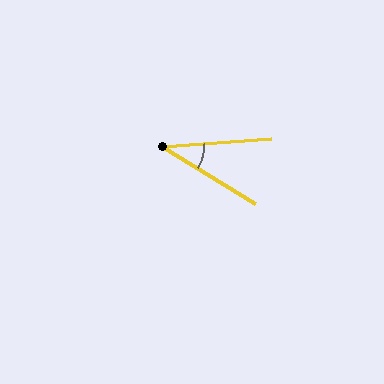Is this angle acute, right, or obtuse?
It is acute.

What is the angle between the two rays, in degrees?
Approximately 36 degrees.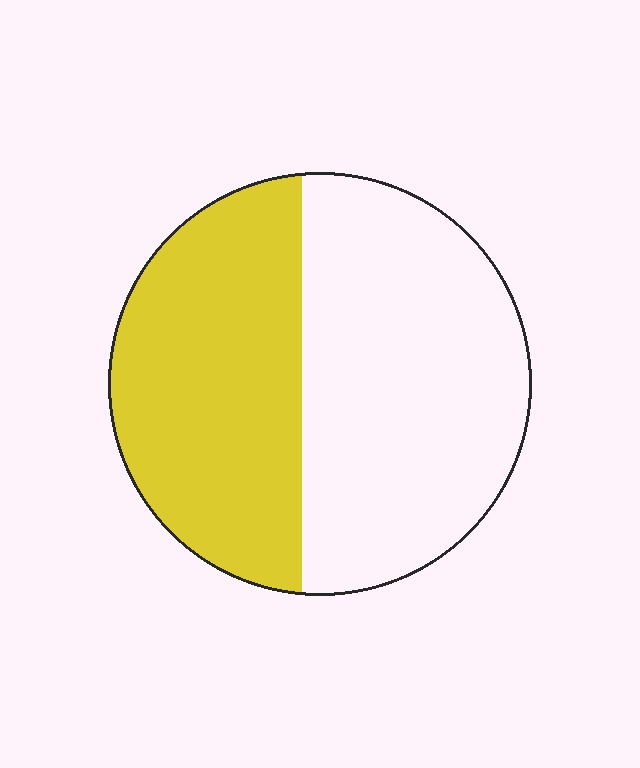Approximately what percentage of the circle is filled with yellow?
Approximately 45%.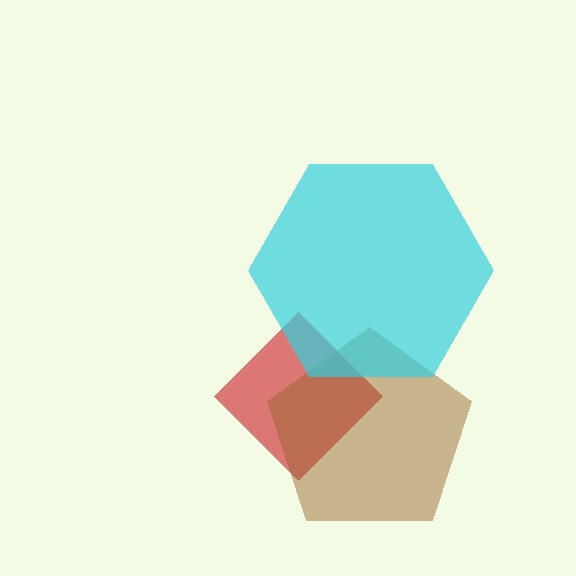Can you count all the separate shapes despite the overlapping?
Yes, there are 3 separate shapes.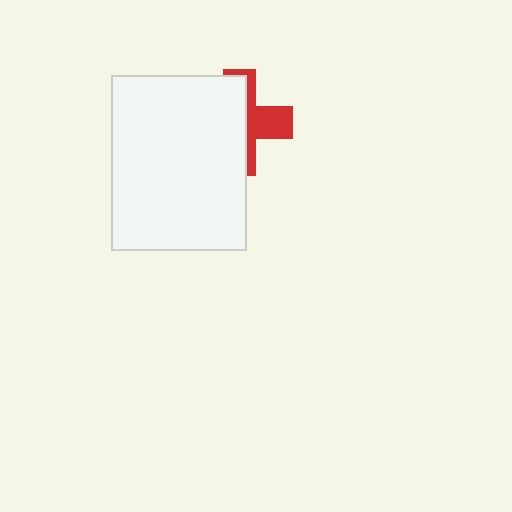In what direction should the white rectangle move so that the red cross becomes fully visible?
The white rectangle should move left. That is the shortest direction to clear the overlap and leave the red cross fully visible.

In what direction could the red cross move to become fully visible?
The red cross could move right. That would shift it out from behind the white rectangle entirely.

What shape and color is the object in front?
The object in front is a white rectangle.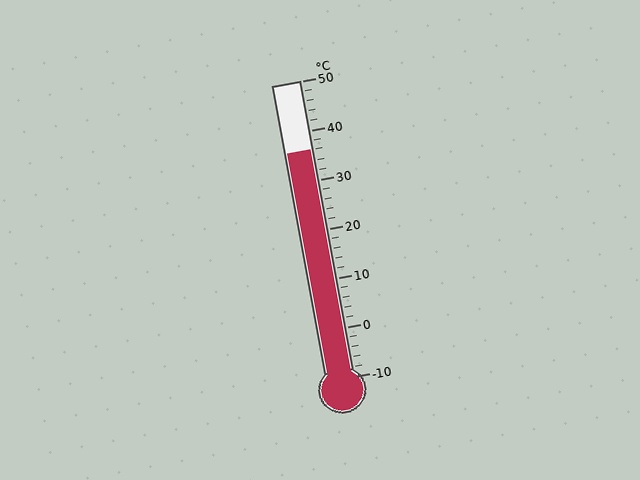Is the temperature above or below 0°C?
The temperature is above 0°C.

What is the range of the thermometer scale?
The thermometer scale ranges from -10°C to 50°C.